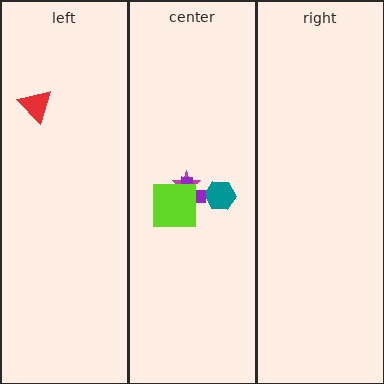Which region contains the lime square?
The center region.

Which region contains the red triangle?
The left region.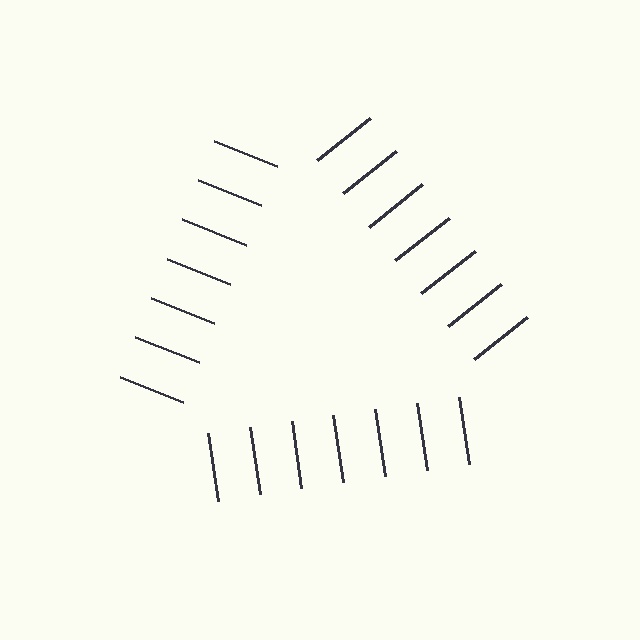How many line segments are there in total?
21 — 7 along each of the 3 edges.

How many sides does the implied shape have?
3 sides — the line-ends trace a triangle.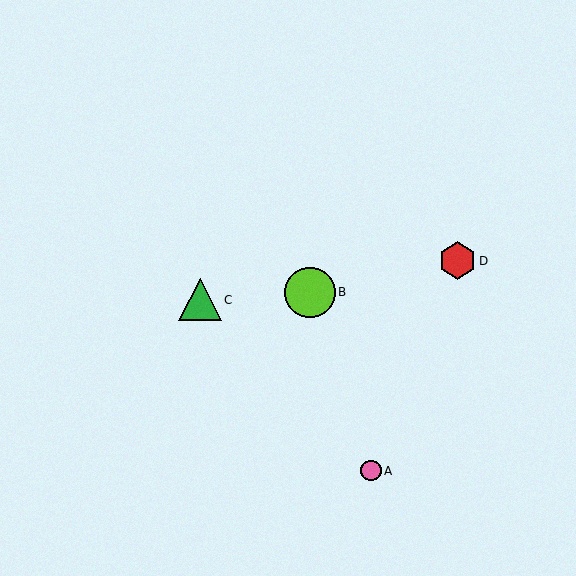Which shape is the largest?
The lime circle (labeled B) is the largest.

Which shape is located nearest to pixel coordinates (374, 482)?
The pink circle (labeled A) at (371, 471) is nearest to that location.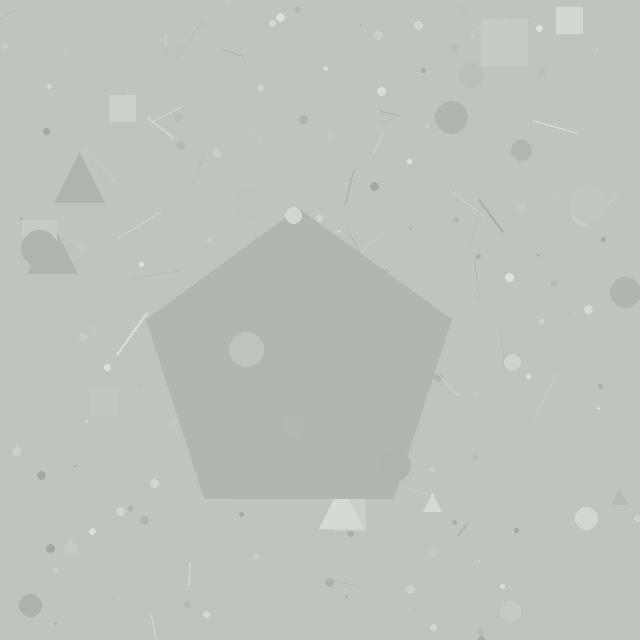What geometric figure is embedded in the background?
A pentagon is embedded in the background.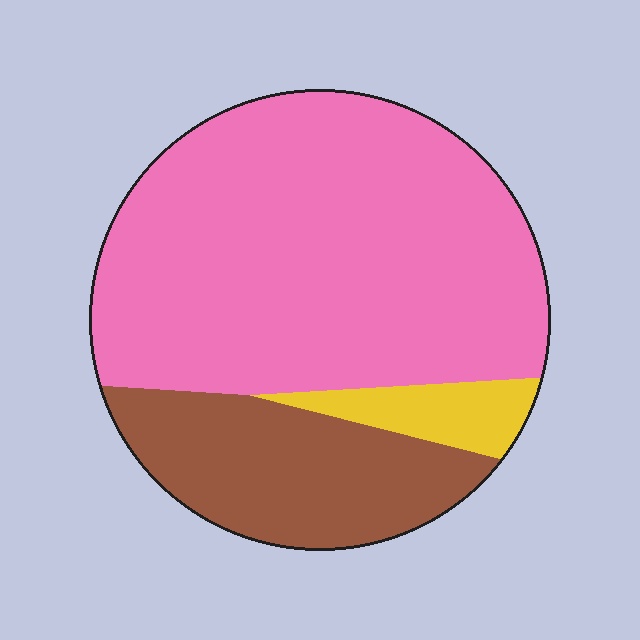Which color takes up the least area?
Yellow, at roughly 5%.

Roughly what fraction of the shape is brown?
Brown takes up about one quarter (1/4) of the shape.